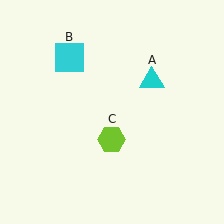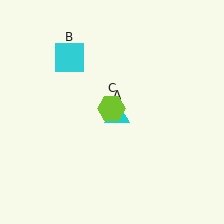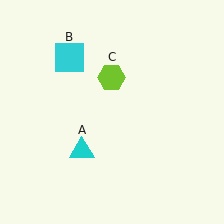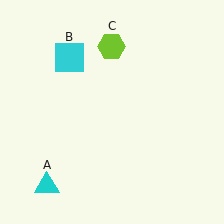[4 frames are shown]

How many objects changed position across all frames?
2 objects changed position: cyan triangle (object A), lime hexagon (object C).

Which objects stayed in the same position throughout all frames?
Cyan square (object B) remained stationary.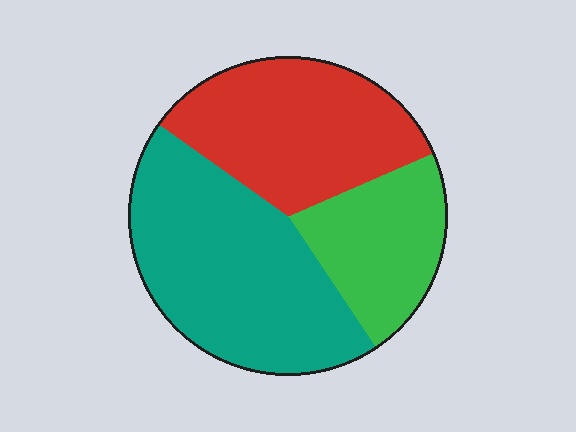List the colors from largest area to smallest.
From largest to smallest: teal, red, green.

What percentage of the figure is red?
Red takes up about one third (1/3) of the figure.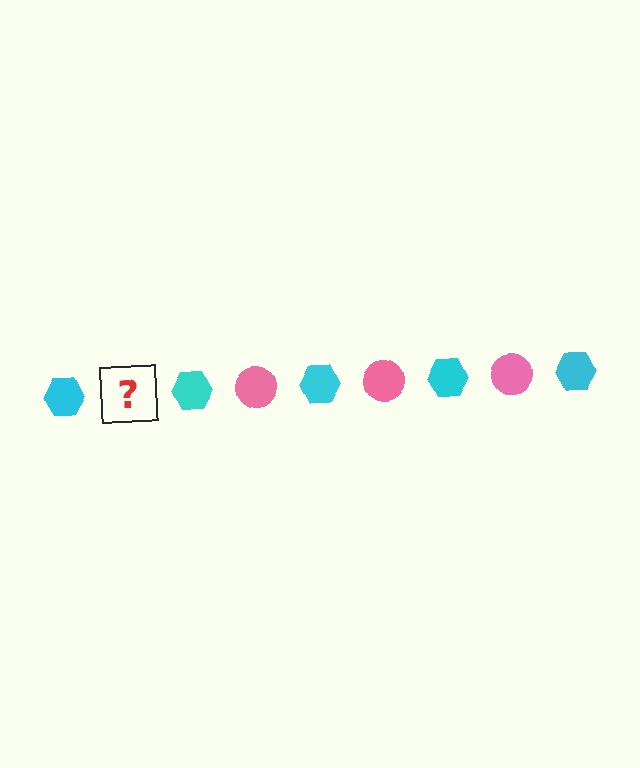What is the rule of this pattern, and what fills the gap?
The rule is that the pattern alternates between cyan hexagon and pink circle. The gap should be filled with a pink circle.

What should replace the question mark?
The question mark should be replaced with a pink circle.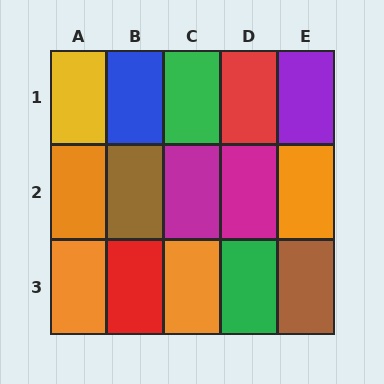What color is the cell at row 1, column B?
Blue.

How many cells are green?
2 cells are green.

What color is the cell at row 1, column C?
Green.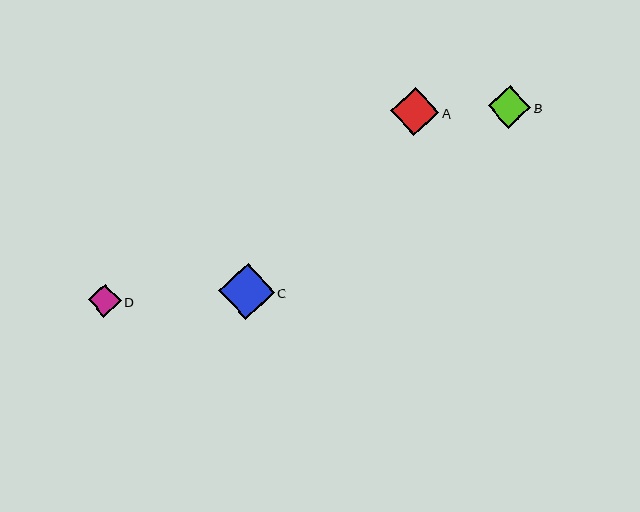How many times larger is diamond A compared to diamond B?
Diamond A is approximately 1.1 times the size of diamond B.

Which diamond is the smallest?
Diamond D is the smallest with a size of approximately 33 pixels.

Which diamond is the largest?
Diamond C is the largest with a size of approximately 56 pixels.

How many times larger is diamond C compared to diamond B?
Diamond C is approximately 1.3 times the size of diamond B.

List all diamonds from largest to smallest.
From largest to smallest: C, A, B, D.